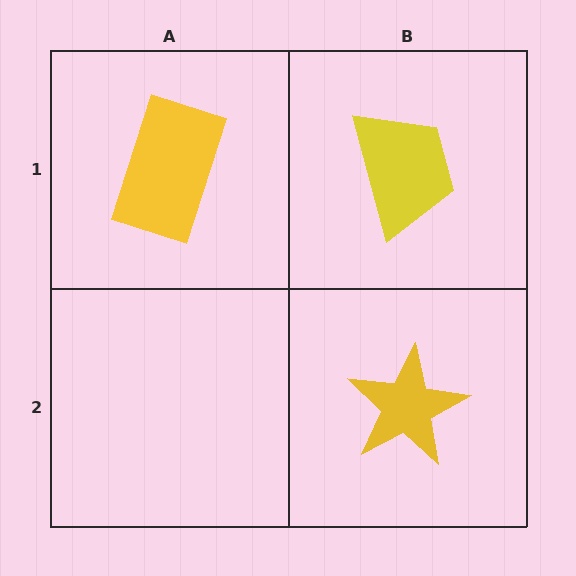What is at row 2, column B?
A yellow star.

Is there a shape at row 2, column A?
No, that cell is empty.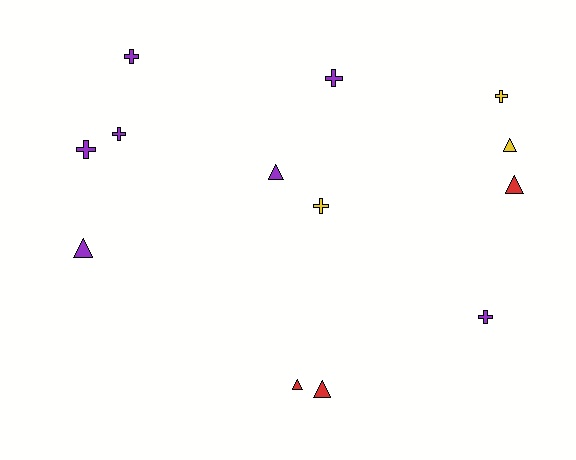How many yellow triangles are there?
There is 1 yellow triangle.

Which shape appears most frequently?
Cross, with 7 objects.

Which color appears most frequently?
Purple, with 7 objects.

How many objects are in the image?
There are 13 objects.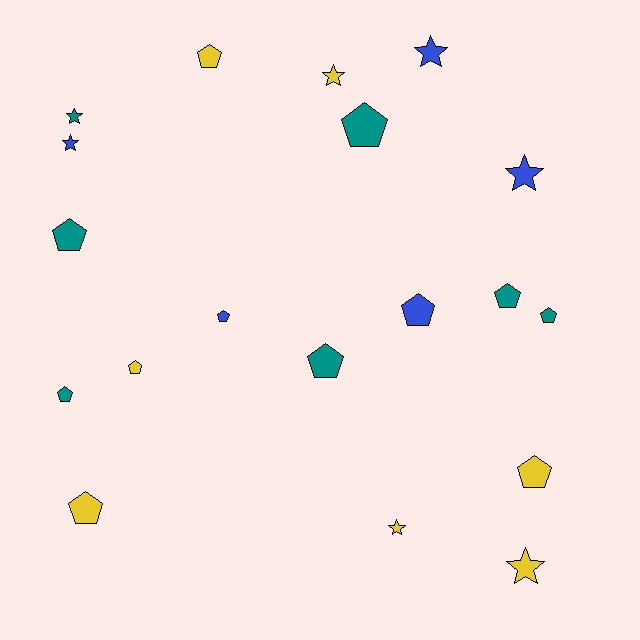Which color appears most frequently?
Teal, with 7 objects.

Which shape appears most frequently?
Pentagon, with 12 objects.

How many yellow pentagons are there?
There are 4 yellow pentagons.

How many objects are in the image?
There are 19 objects.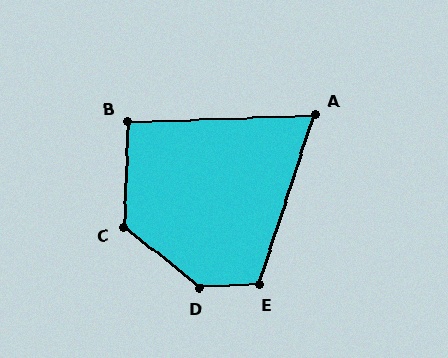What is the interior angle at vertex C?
Approximately 126 degrees (obtuse).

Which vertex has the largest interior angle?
D, at approximately 138 degrees.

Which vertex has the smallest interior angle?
A, at approximately 70 degrees.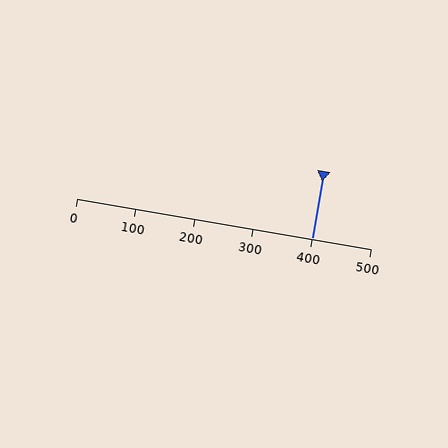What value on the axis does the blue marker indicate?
The marker indicates approximately 400.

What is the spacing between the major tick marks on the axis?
The major ticks are spaced 100 apart.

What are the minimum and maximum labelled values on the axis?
The axis runs from 0 to 500.